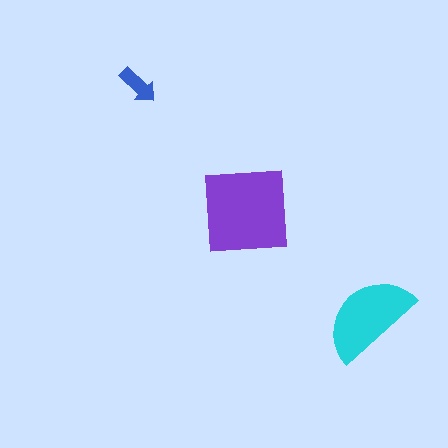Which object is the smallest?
The blue arrow.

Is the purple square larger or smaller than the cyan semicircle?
Larger.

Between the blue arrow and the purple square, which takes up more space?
The purple square.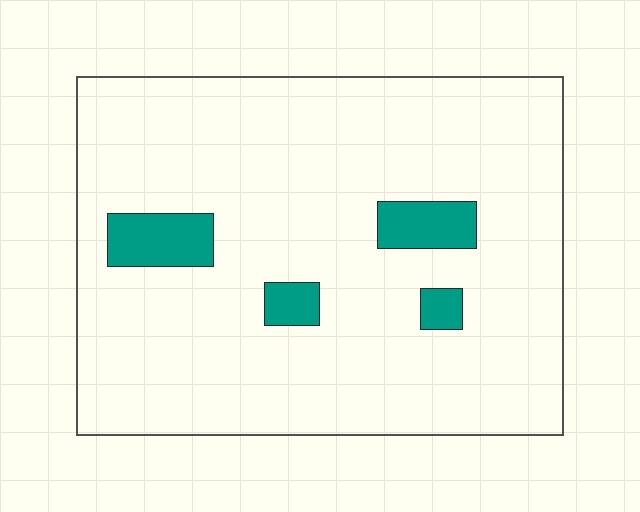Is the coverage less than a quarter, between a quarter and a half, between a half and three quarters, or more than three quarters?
Less than a quarter.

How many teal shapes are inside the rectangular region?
4.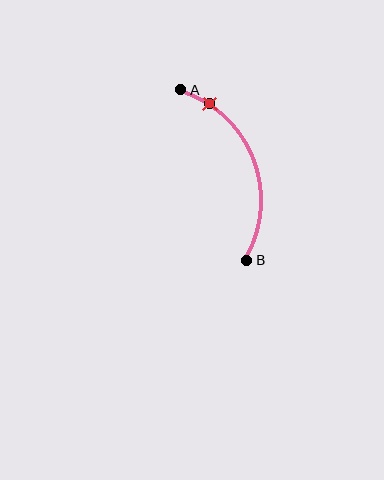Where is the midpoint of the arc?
The arc midpoint is the point on the curve farthest from the straight line joining A and B. It sits to the right of that line.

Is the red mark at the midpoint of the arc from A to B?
No. The red mark lies on the arc but is closer to endpoint A. The arc midpoint would be at the point on the curve equidistant along the arc from both A and B.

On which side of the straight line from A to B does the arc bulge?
The arc bulges to the right of the straight line connecting A and B.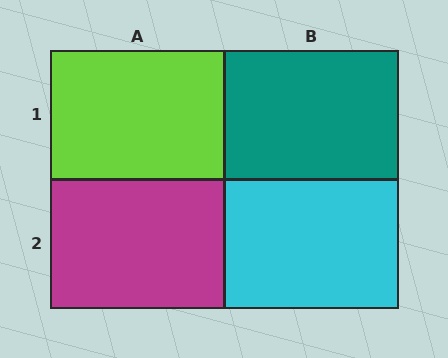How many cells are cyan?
1 cell is cyan.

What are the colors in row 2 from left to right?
Magenta, cyan.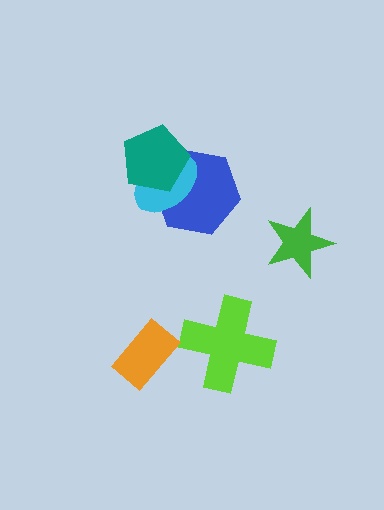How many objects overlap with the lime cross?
0 objects overlap with the lime cross.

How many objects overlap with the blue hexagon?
2 objects overlap with the blue hexagon.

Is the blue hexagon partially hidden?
Yes, it is partially covered by another shape.